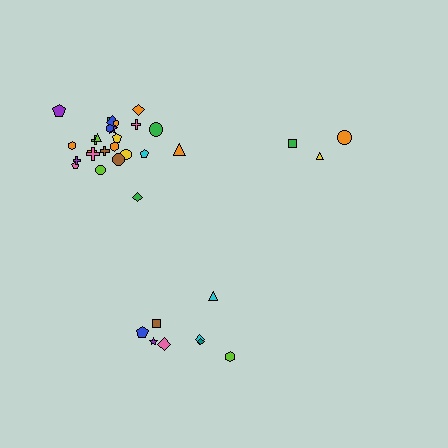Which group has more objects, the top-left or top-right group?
The top-left group.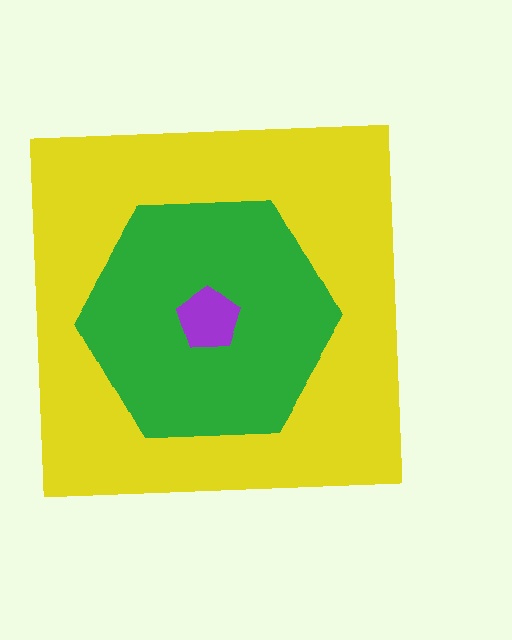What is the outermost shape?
The yellow square.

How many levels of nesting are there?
3.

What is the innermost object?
The purple pentagon.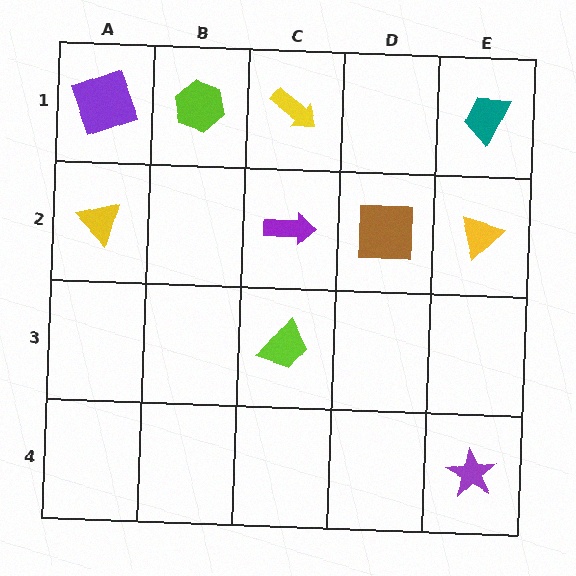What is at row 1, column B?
A lime hexagon.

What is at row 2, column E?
A yellow triangle.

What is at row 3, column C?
A lime trapezoid.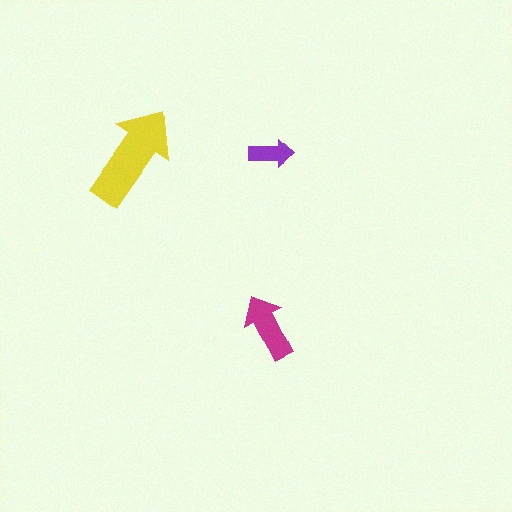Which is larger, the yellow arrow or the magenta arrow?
The yellow one.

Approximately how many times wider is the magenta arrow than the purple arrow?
About 1.5 times wider.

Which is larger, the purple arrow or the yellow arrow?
The yellow one.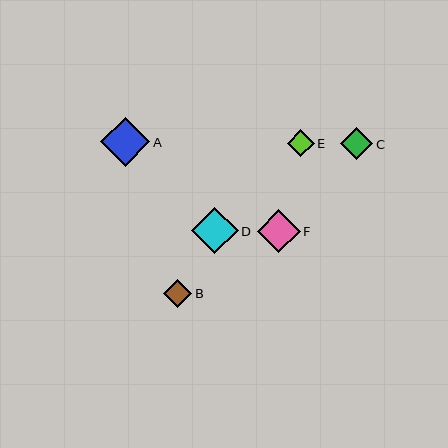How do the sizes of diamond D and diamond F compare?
Diamond D and diamond F are approximately the same size.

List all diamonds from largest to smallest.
From largest to smallest: A, D, F, C, B, E.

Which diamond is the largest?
Diamond A is the largest with a size of approximately 49 pixels.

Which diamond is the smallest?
Diamond E is the smallest with a size of approximately 27 pixels.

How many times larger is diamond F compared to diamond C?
Diamond F is approximately 1.3 times the size of diamond C.